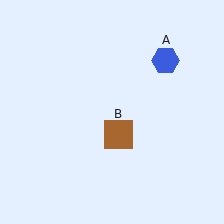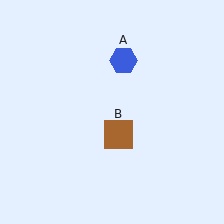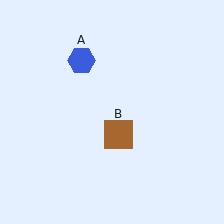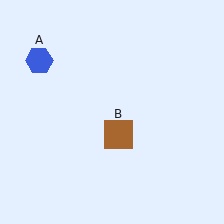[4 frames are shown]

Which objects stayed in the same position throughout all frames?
Brown square (object B) remained stationary.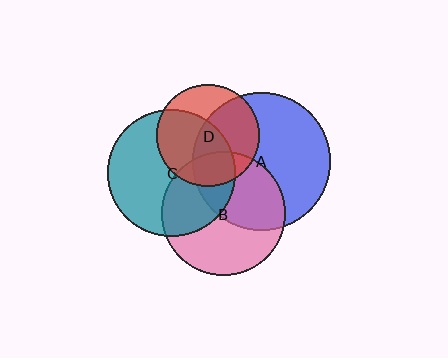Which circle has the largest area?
Circle A (blue).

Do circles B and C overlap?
Yes.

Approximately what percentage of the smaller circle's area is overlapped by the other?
Approximately 40%.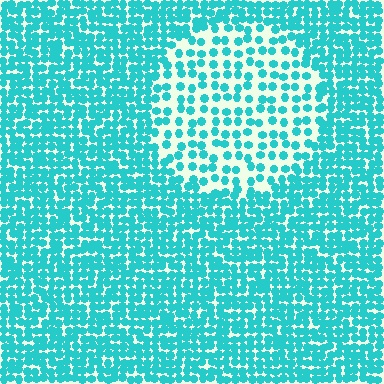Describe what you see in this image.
The image contains small cyan elements arranged at two different densities. A circle-shaped region is visible where the elements are less densely packed than the surrounding area.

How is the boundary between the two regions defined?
The boundary is defined by a change in element density (approximately 2.1x ratio). All elements are the same color, size, and shape.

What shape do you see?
I see a circle.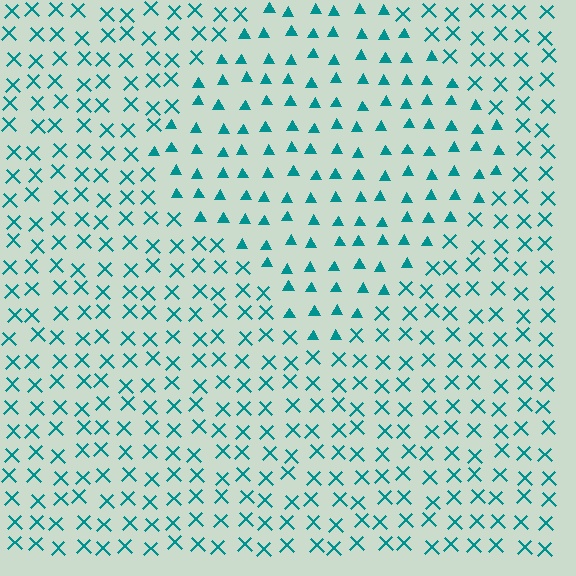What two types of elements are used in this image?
The image uses triangles inside the diamond region and X marks outside it.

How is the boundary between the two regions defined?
The boundary is defined by a change in element shape: triangles inside vs. X marks outside. All elements share the same color and spacing.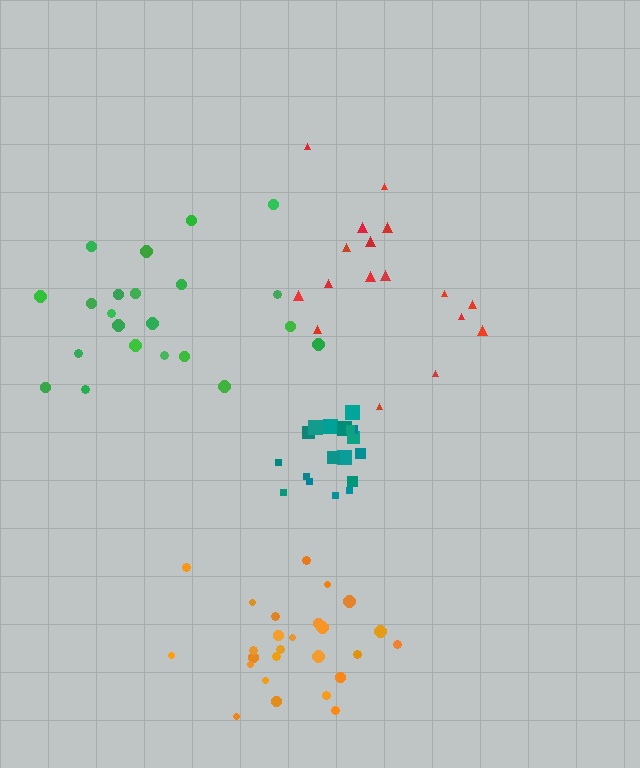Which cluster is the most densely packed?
Teal.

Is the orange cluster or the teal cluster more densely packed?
Teal.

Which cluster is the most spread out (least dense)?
Green.